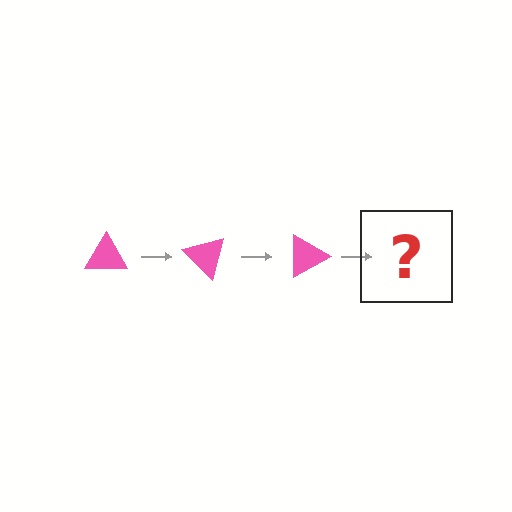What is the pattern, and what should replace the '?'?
The pattern is that the triangle rotates 45 degrees each step. The '?' should be a pink triangle rotated 135 degrees.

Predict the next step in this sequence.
The next step is a pink triangle rotated 135 degrees.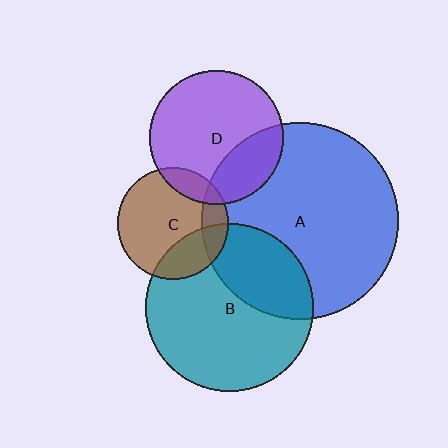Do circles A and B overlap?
Yes.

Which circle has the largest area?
Circle A (blue).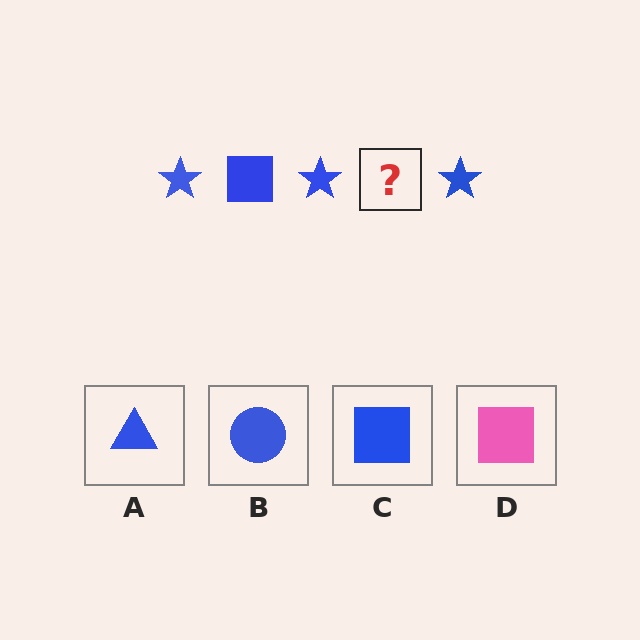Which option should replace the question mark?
Option C.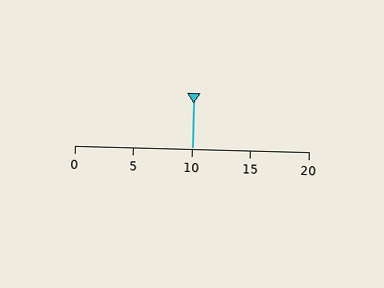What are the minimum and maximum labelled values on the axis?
The axis runs from 0 to 20.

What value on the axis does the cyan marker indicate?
The marker indicates approximately 10.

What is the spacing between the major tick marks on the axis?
The major ticks are spaced 5 apart.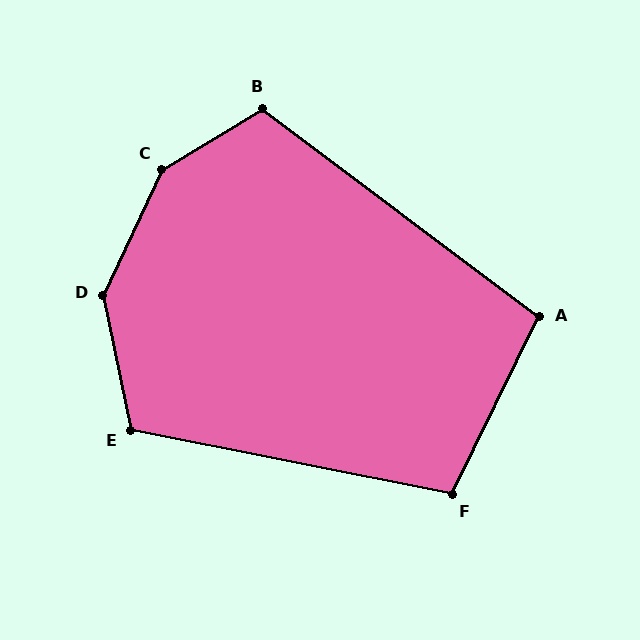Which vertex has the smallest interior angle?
A, at approximately 101 degrees.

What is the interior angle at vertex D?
Approximately 143 degrees (obtuse).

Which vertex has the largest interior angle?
C, at approximately 146 degrees.